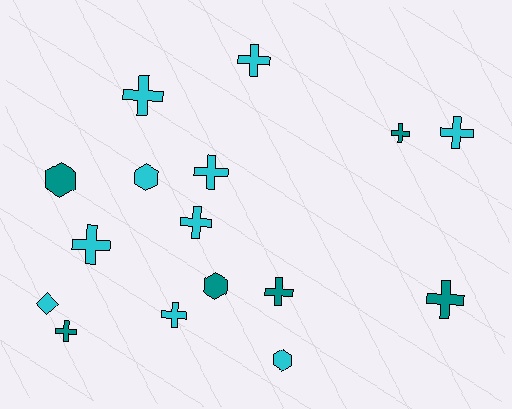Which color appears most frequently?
Cyan, with 10 objects.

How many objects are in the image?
There are 16 objects.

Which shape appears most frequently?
Cross, with 11 objects.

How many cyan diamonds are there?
There is 1 cyan diamond.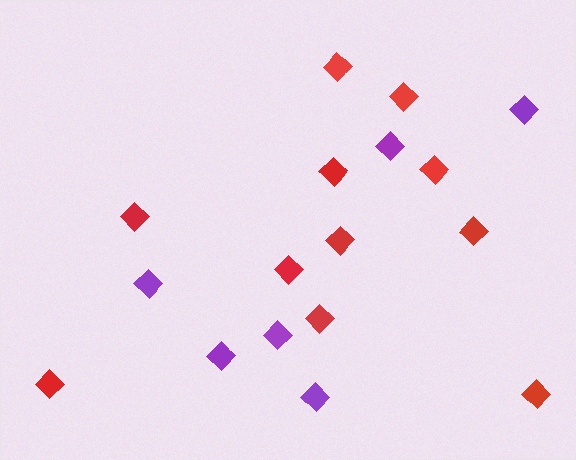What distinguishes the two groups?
There are 2 groups: one group of red diamonds (11) and one group of purple diamonds (6).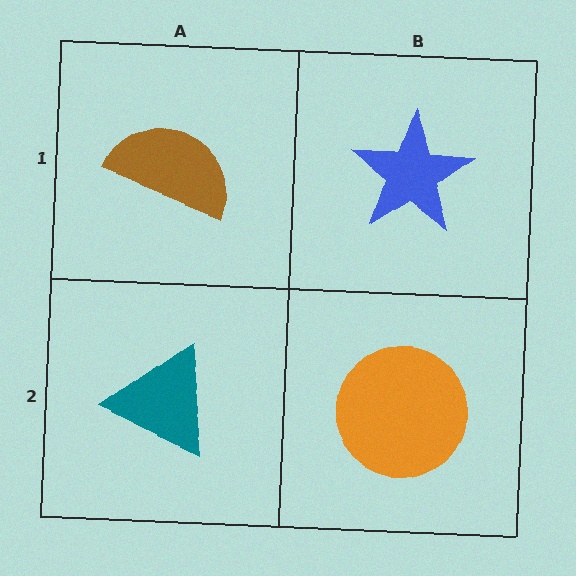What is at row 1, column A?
A brown semicircle.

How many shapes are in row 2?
2 shapes.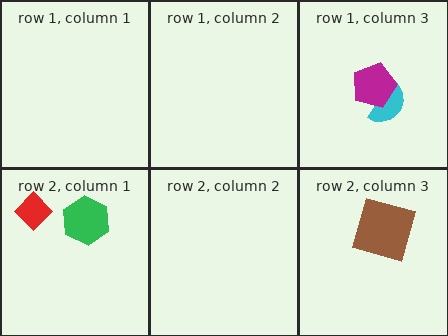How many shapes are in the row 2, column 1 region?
2.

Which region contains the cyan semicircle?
The row 1, column 3 region.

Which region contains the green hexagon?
The row 2, column 1 region.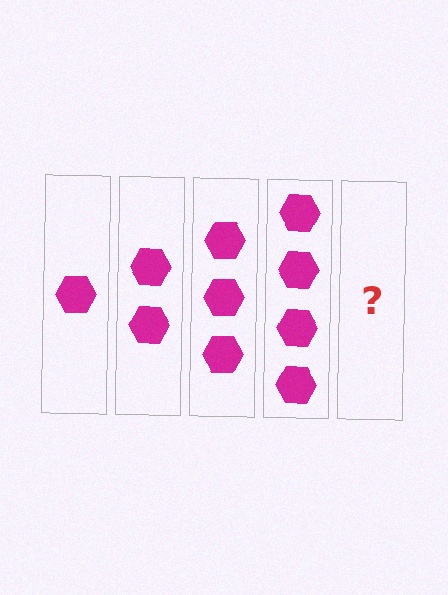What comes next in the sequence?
The next element should be 5 hexagons.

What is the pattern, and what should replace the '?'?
The pattern is that each step adds one more hexagon. The '?' should be 5 hexagons.